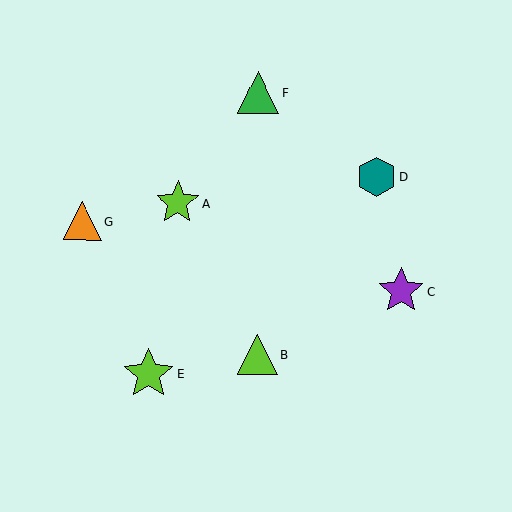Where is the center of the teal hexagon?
The center of the teal hexagon is at (376, 177).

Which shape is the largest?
The lime star (labeled E) is the largest.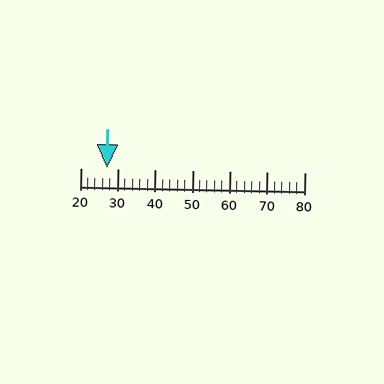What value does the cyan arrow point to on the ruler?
The cyan arrow points to approximately 27.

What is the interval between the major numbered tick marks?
The major tick marks are spaced 10 units apart.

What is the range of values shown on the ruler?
The ruler shows values from 20 to 80.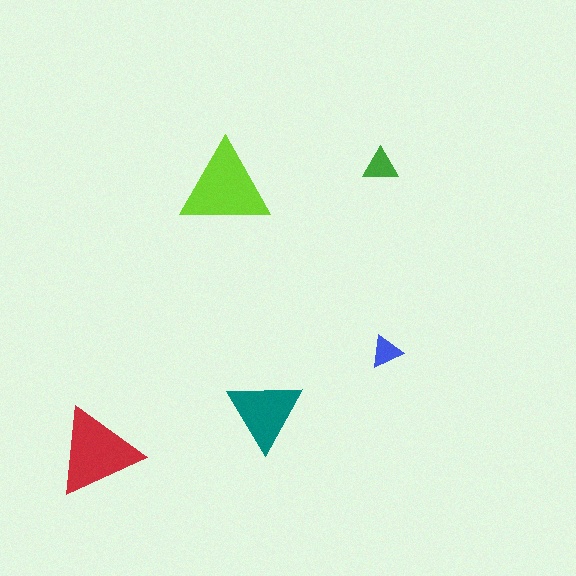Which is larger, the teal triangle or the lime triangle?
The lime one.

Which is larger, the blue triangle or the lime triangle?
The lime one.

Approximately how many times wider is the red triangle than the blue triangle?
About 2.5 times wider.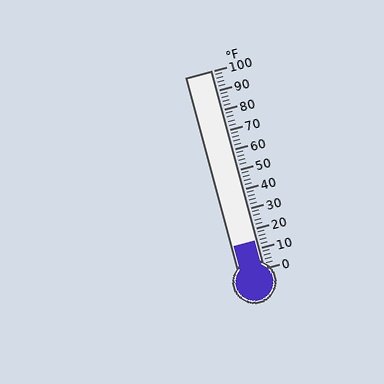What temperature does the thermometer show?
The thermometer shows approximately 14°F.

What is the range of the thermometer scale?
The thermometer scale ranges from 0°F to 100°F.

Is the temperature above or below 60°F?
The temperature is below 60°F.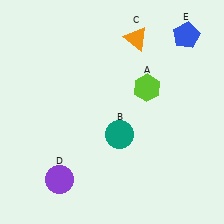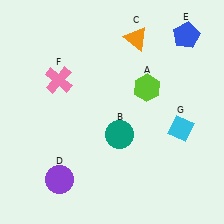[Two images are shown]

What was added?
A pink cross (F), a cyan diamond (G) were added in Image 2.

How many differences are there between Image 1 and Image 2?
There are 2 differences between the two images.